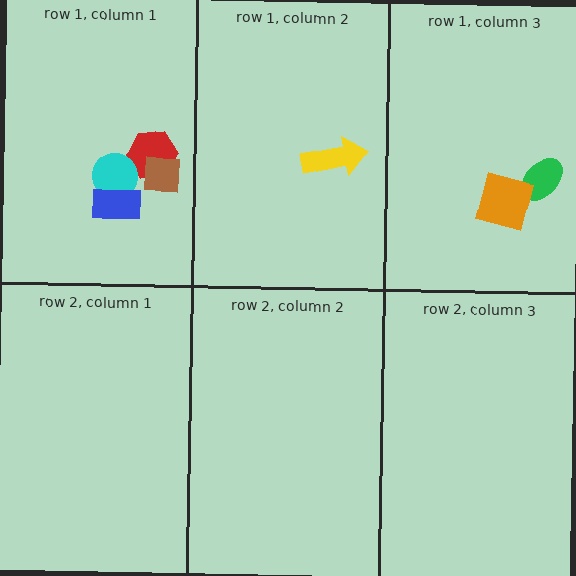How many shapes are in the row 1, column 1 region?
4.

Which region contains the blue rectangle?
The row 1, column 1 region.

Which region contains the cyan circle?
The row 1, column 1 region.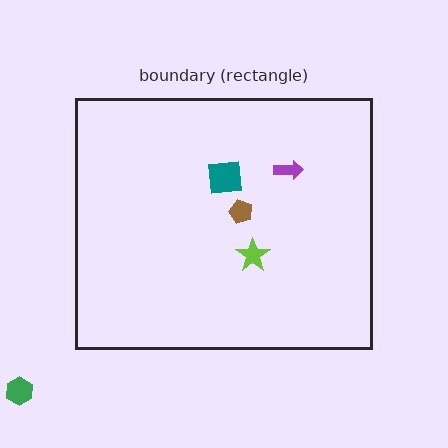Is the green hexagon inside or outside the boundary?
Outside.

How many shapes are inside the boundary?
4 inside, 1 outside.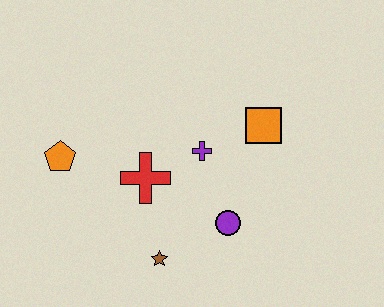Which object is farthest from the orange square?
The orange pentagon is farthest from the orange square.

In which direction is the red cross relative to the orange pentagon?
The red cross is to the right of the orange pentagon.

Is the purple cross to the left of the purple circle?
Yes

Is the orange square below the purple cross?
No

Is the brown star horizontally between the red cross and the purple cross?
Yes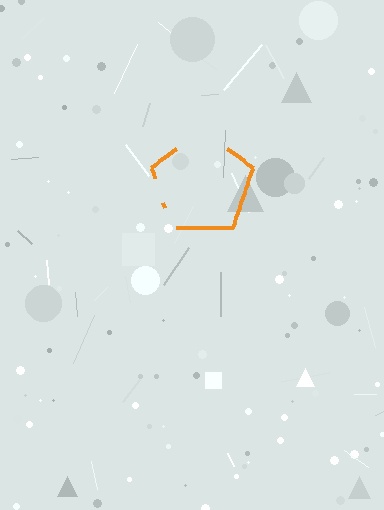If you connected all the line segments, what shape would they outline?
They would outline a pentagon.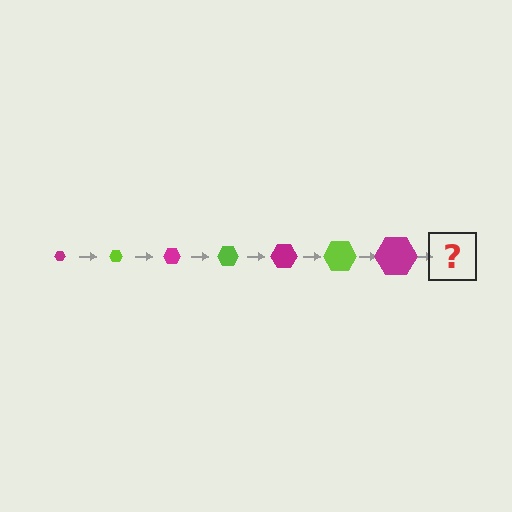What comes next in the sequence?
The next element should be a lime hexagon, larger than the previous one.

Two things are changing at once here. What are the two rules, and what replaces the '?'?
The two rules are that the hexagon grows larger each step and the color cycles through magenta and lime. The '?' should be a lime hexagon, larger than the previous one.